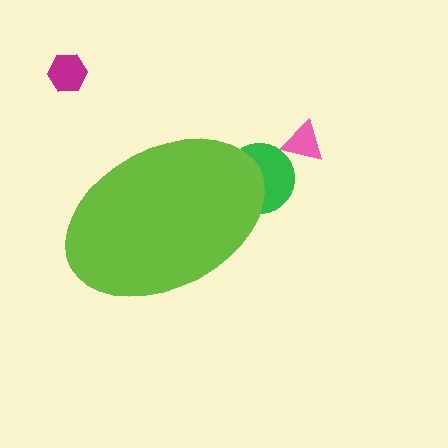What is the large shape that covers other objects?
A lime ellipse.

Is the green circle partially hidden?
Yes, the green circle is partially hidden behind the lime ellipse.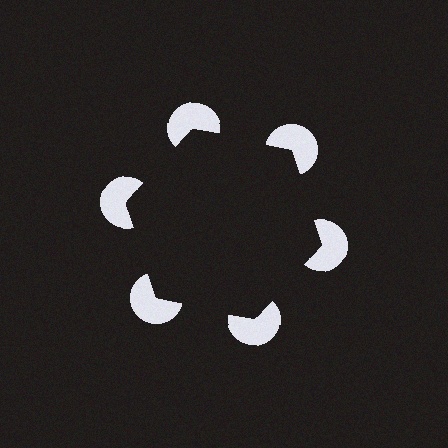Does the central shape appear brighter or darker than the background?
It typically appears slightly darker than the background, even though no actual brightness change is drawn.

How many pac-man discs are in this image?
There are 6 — one at each vertex of the illusory hexagon.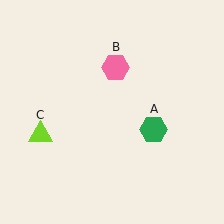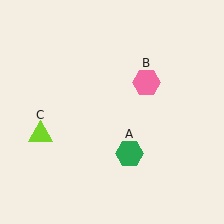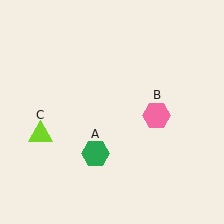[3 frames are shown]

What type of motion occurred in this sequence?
The green hexagon (object A), pink hexagon (object B) rotated clockwise around the center of the scene.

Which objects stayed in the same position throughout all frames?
Lime triangle (object C) remained stationary.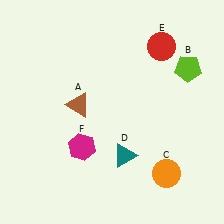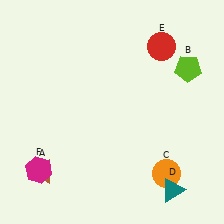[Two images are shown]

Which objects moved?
The objects that moved are: the brown triangle (A), the teal triangle (D), the magenta hexagon (F).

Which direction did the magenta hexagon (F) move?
The magenta hexagon (F) moved left.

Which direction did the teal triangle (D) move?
The teal triangle (D) moved right.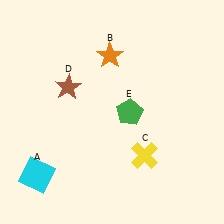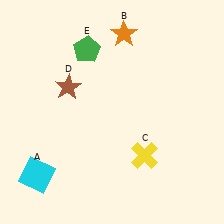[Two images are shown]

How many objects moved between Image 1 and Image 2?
2 objects moved between the two images.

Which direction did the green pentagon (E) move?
The green pentagon (E) moved up.